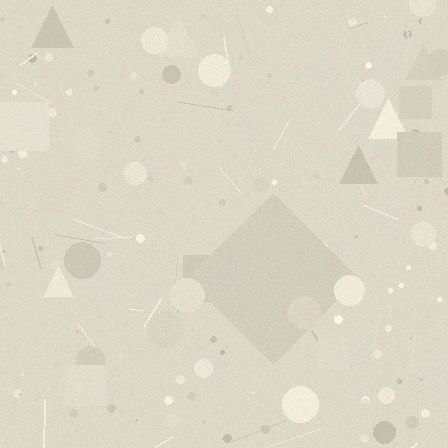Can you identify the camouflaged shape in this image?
The camouflaged shape is a diamond.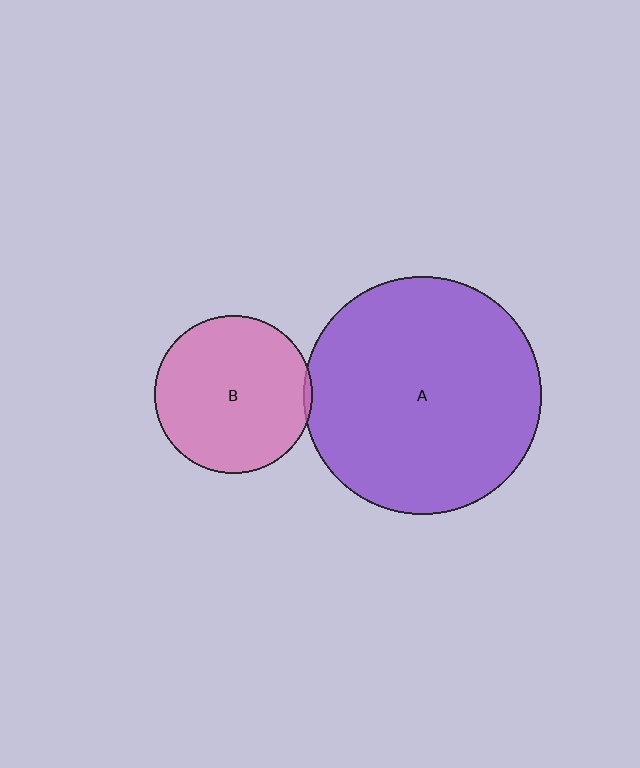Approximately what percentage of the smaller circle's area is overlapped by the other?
Approximately 5%.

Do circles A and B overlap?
Yes.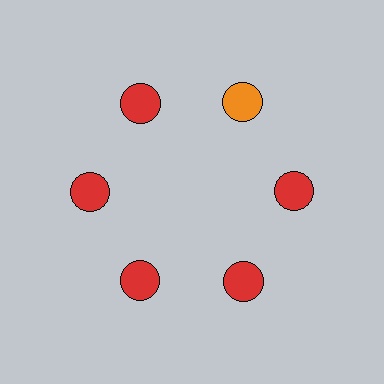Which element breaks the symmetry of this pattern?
The orange circle at roughly the 1 o'clock position breaks the symmetry. All other shapes are red circles.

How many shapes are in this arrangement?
There are 6 shapes arranged in a ring pattern.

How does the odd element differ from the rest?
It has a different color: orange instead of red.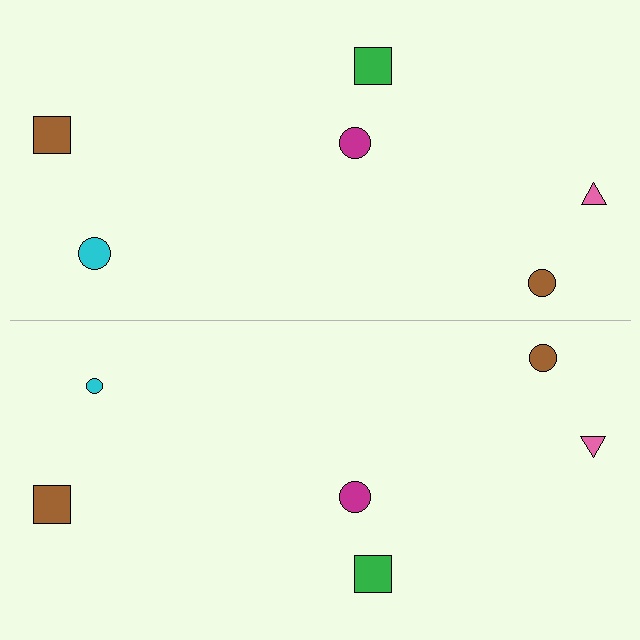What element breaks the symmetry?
The cyan circle on the bottom side has a different size than its mirror counterpart.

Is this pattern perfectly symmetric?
No, the pattern is not perfectly symmetric. The cyan circle on the bottom side has a different size than its mirror counterpart.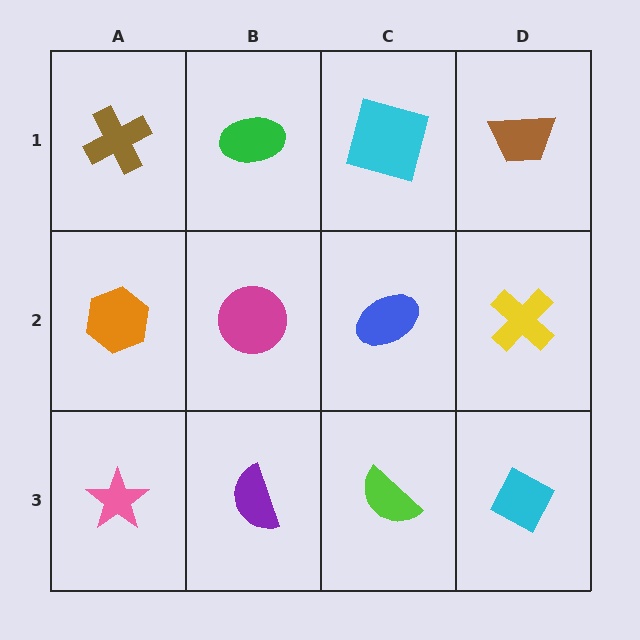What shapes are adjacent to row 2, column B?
A green ellipse (row 1, column B), a purple semicircle (row 3, column B), an orange hexagon (row 2, column A), a blue ellipse (row 2, column C).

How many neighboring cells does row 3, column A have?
2.